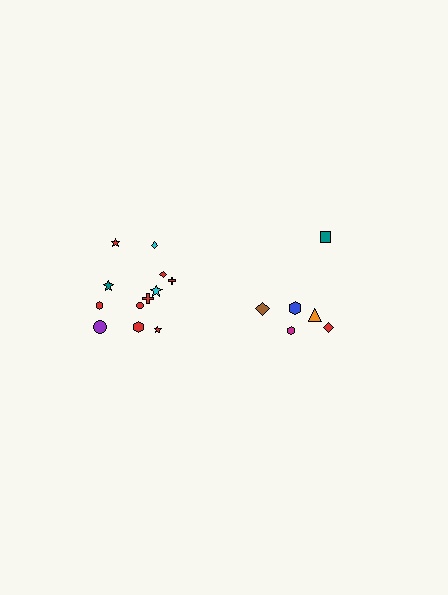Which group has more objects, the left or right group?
The left group.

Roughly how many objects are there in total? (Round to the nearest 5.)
Roughly 20 objects in total.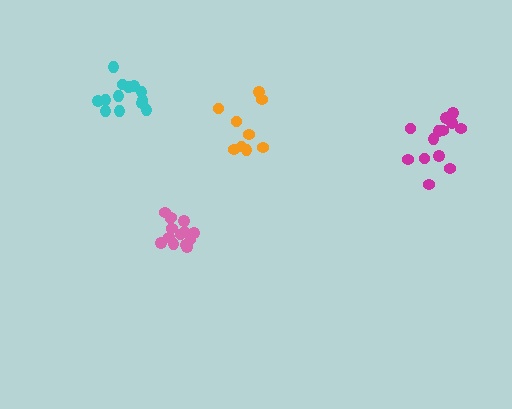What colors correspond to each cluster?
The clusters are colored: magenta, pink, cyan, orange.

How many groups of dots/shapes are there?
There are 4 groups.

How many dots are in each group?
Group 1: 14 dots, Group 2: 14 dots, Group 3: 13 dots, Group 4: 9 dots (50 total).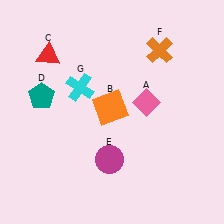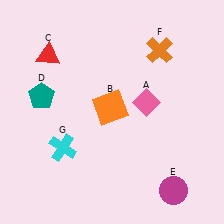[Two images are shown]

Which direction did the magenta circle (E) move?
The magenta circle (E) moved right.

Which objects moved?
The objects that moved are: the magenta circle (E), the cyan cross (G).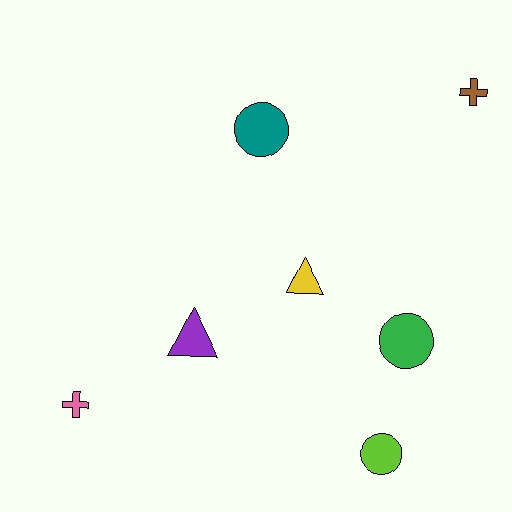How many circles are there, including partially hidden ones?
There are 3 circles.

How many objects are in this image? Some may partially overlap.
There are 7 objects.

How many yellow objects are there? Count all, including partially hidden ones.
There is 1 yellow object.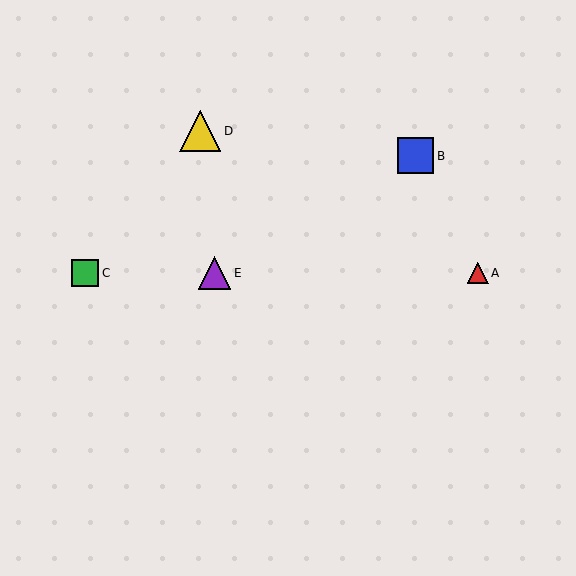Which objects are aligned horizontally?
Objects A, C, E are aligned horizontally.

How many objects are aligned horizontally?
3 objects (A, C, E) are aligned horizontally.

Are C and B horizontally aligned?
No, C is at y≈273 and B is at y≈156.